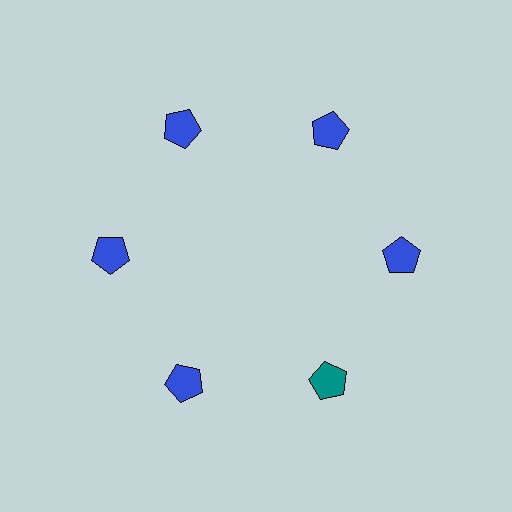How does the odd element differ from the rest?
It has a different color: teal instead of blue.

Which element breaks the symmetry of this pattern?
The teal pentagon at roughly the 5 o'clock position breaks the symmetry. All other shapes are blue pentagons.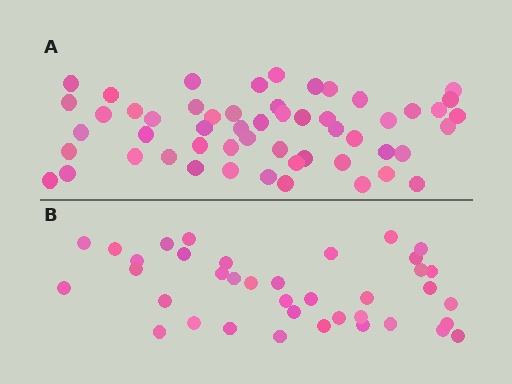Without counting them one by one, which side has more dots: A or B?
Region A (the top region) has more dots.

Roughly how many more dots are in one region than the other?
Region A has approximately 15 more dots than region B.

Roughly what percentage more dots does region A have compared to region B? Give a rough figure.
About 40% more.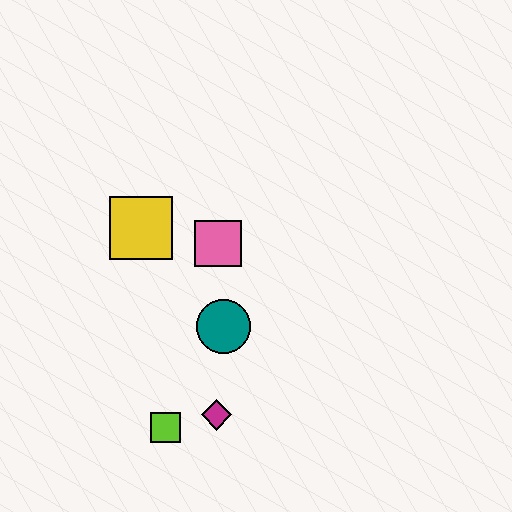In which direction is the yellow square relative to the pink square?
The yellow square is to the left of the pink square.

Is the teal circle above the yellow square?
No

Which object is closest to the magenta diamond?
The lime square is closest to the magenta diamond.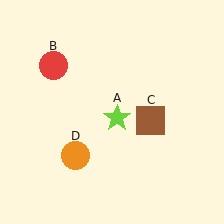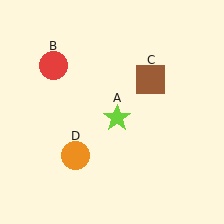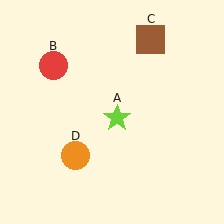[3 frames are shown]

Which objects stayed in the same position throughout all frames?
Lime star (object A) and red circle (object B) and orange circle (object D) remained stationary.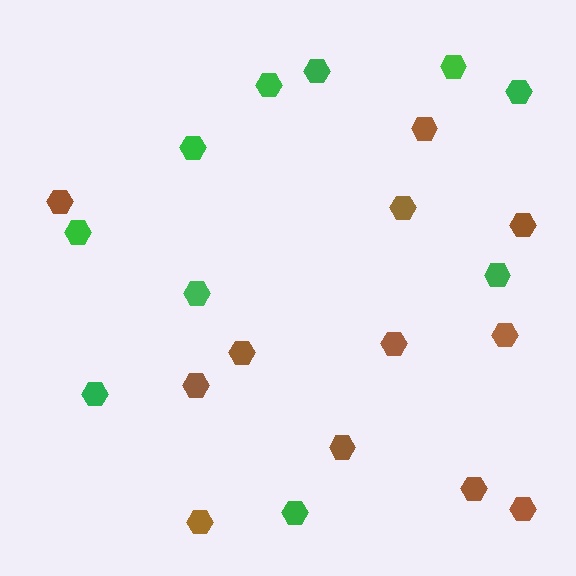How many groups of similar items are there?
There are 2 groups: one group of green hexagons (10) and one group of brown hexagons (12).